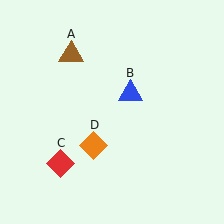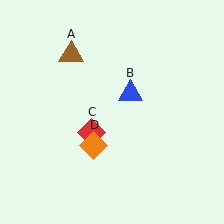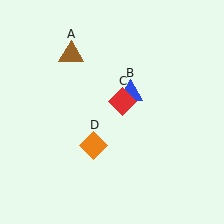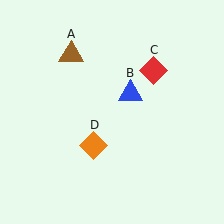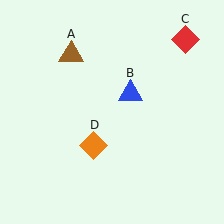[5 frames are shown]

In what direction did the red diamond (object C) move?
The red diamond (object C) moved up and to the right.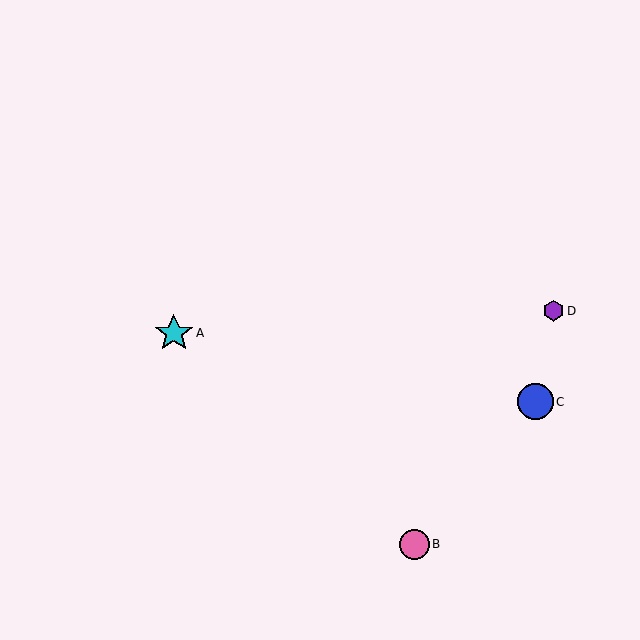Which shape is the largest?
The cyan star (labeled A) is the largest.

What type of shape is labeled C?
Shape C is a blue circle.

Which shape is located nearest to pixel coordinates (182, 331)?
The cyan star (labeled A) at (174, 333) is nearest to that location.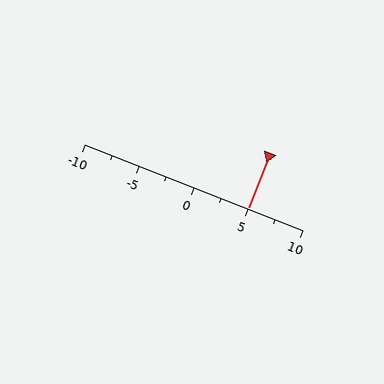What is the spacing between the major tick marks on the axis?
The major ticks are spaced 5 apart.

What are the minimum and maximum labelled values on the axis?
The axis runs from -10 to 10.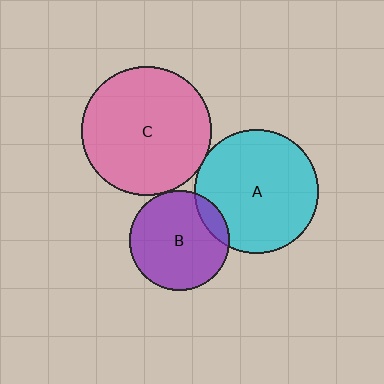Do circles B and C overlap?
Yes.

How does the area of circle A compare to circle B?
Approximately 1.5 times.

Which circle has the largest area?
Circle C (pink).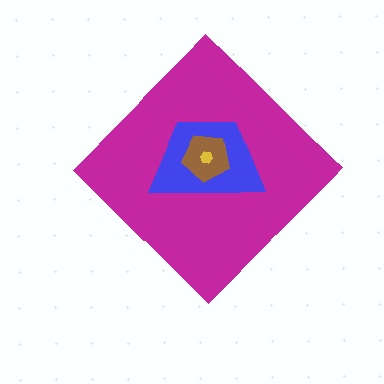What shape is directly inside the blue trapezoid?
The brown pentagon.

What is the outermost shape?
The magenta diamond.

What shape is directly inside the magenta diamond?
The blue trapezoid.